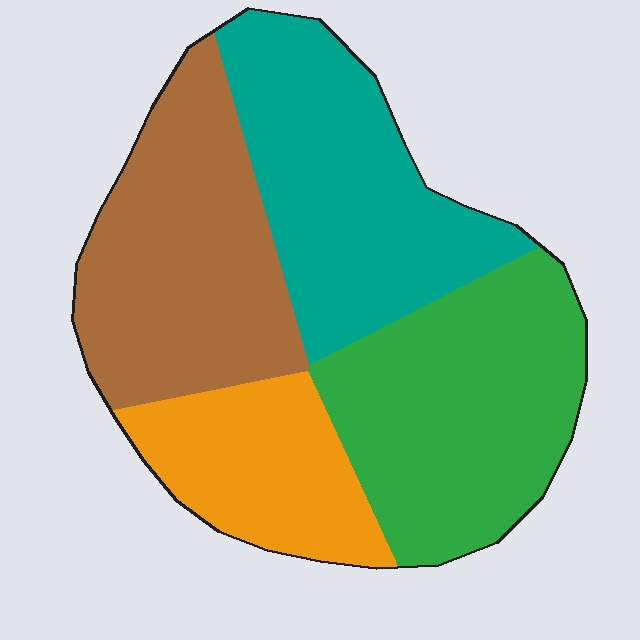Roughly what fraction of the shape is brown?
Brown covers about 25% of the shape.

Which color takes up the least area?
Orange, at roughly 15%.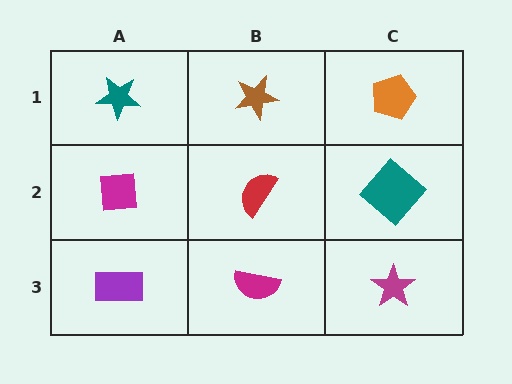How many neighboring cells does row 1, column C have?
2.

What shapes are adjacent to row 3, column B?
A red semicircle (row 2, column B), a purple rectangle (row 3, column A), a magenta star (row 3, column C).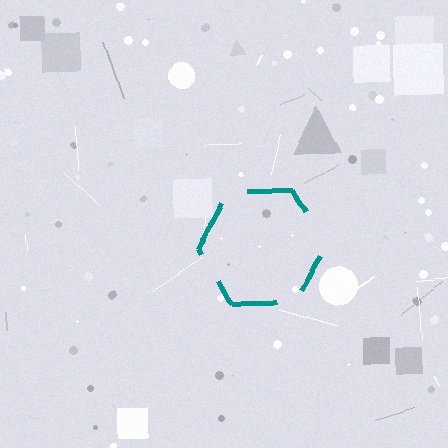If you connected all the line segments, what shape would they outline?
They would outline a hexagon.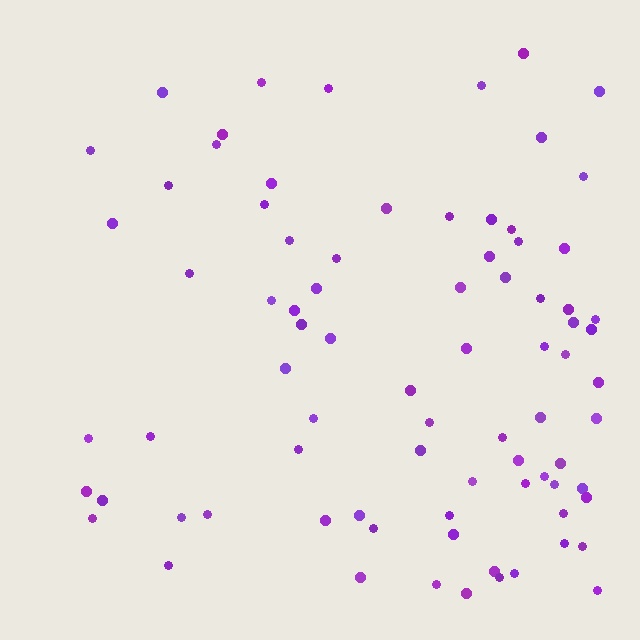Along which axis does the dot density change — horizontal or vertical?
Horizontal.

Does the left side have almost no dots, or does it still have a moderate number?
Still a moderate number, just noticeably fewer than the right.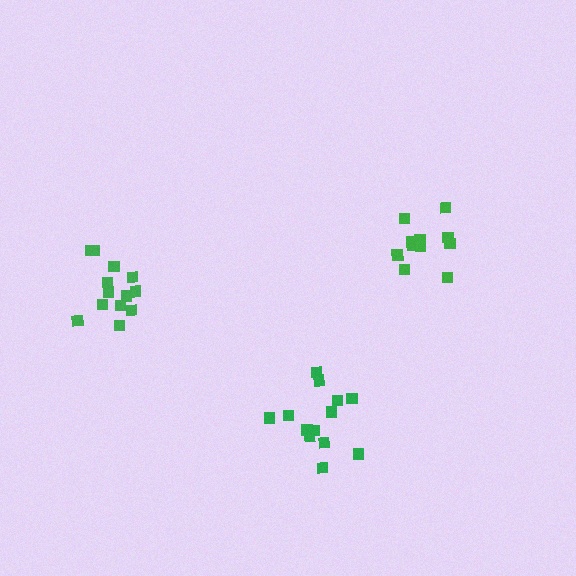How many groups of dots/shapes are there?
There are 3 groups.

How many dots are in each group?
Group 1: 13 dots, Group 2: 13 dots, Group 3: 11 dots (37 total).